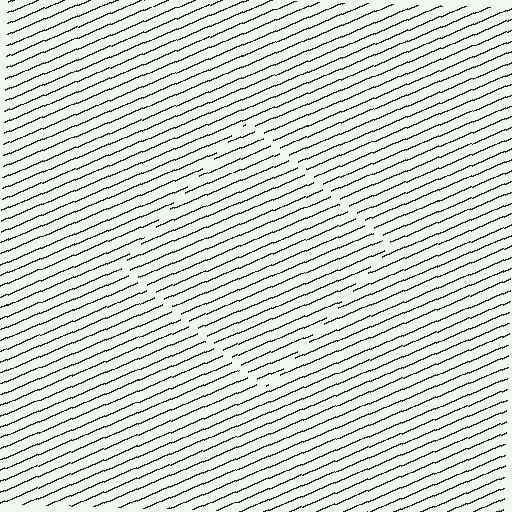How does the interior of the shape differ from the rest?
The interior of the shape contains the same grating, shifted by half a period — the contour is defined by the phase discontinuity where line-ends from the inner and outer gratings abut.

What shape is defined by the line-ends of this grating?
An illusory square. The interior of the shape contains the same grating, shifted by half a period — the contour is defined by the phase discontinuity where line-ends from the inner and outer gratings abut.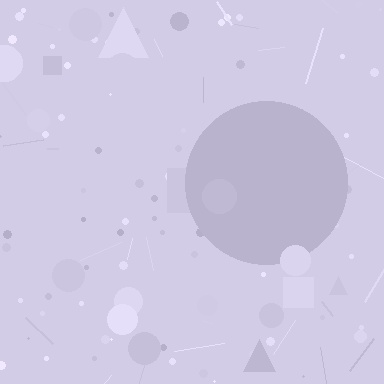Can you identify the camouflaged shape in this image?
The camouflaged shape is a circle.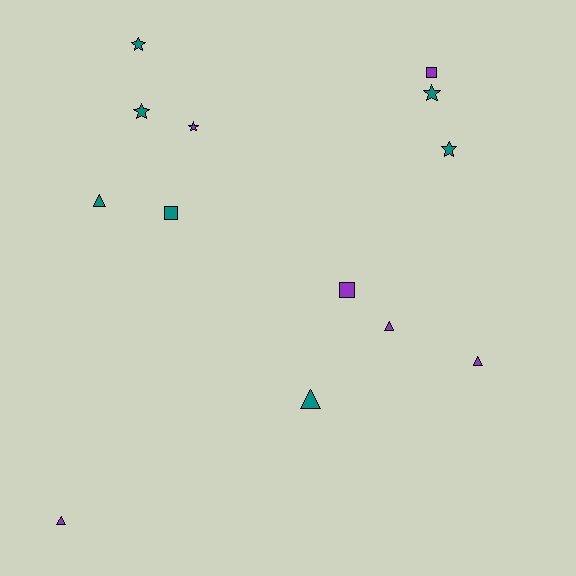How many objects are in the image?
There are 13 objects.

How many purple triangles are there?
There are 3 purple triangles.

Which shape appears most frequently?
Triangle, with 5 objects.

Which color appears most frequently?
Teal, with 7 objects.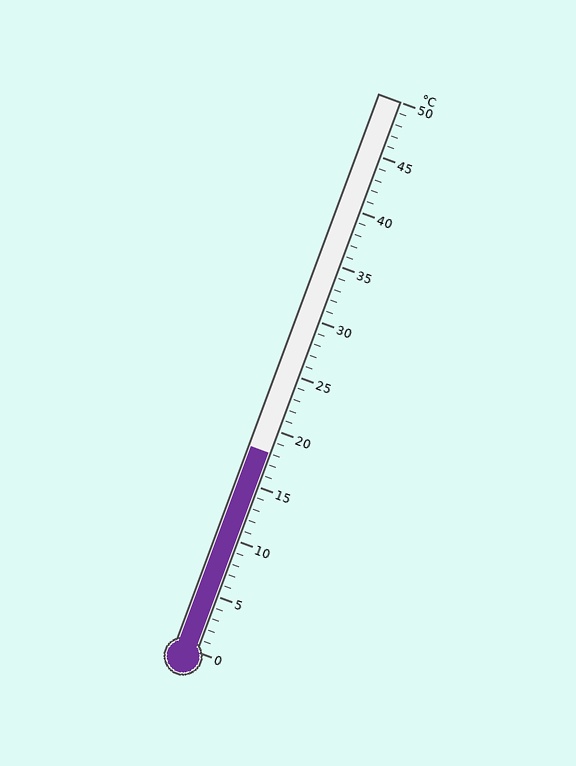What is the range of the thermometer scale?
The thermometer scale ranges from 0°C to 50°C.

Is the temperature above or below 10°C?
The temperature is above 10°C.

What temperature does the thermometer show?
The thermometer shows approximately 18°C.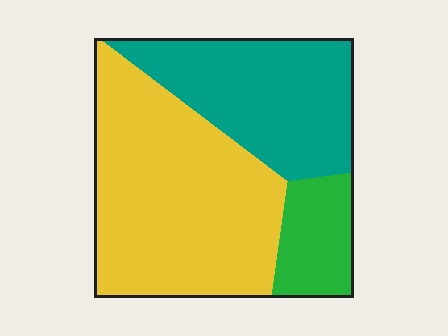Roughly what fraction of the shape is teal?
Teal covers roughly 35% of the shape.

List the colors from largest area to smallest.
From largest to smallest: yellow, teal, green.